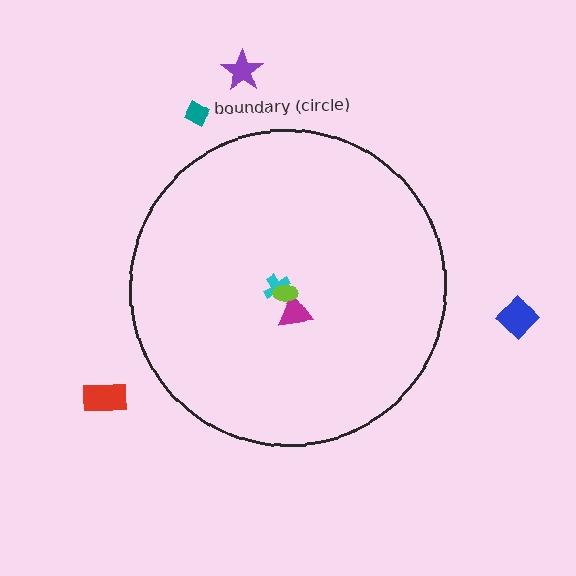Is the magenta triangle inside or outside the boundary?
Inside.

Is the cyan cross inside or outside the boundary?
Inside.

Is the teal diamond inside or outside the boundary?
Outside.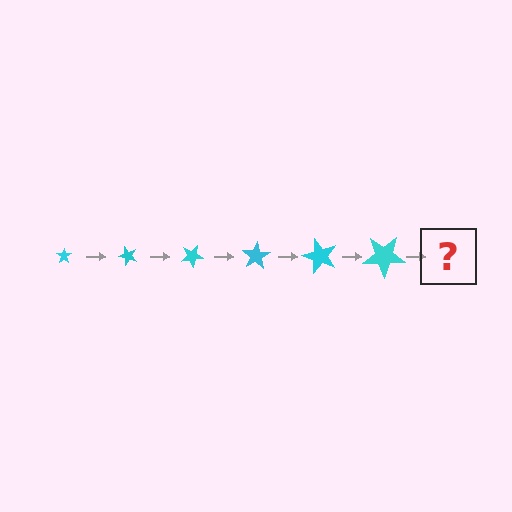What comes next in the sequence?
The next element should be a star, larger than the previous one and rotated 300 degrees from the start.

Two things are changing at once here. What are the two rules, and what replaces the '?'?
The two rules are that the star grows larger each step and it rotates 50 degrees each step. The '?' should be a star, larger than the previous one and rotated 300 degrees from the start.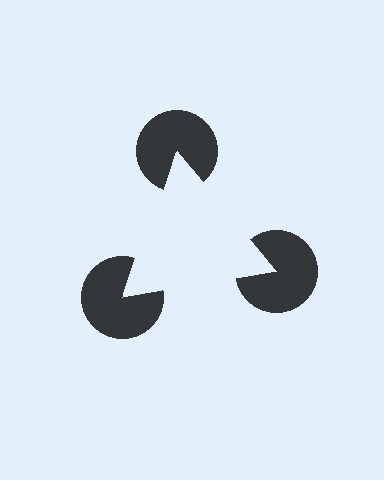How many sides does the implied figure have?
3 sides.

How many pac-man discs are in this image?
There are 3 — one at each vertex of the illusory triangle.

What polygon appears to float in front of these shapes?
An illusory triangle — its edges are inferred from the aligned wedge cuts in the pac-man discs, not physically drawn.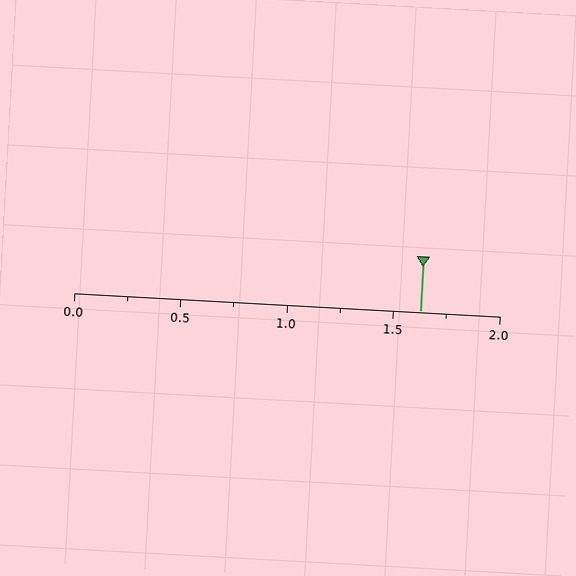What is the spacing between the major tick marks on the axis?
The major ticks are spaced 0.5 apart.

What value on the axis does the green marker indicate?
The marker indicates approximately 1.62.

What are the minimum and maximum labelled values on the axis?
The axis runs from 0.0 to 2.0.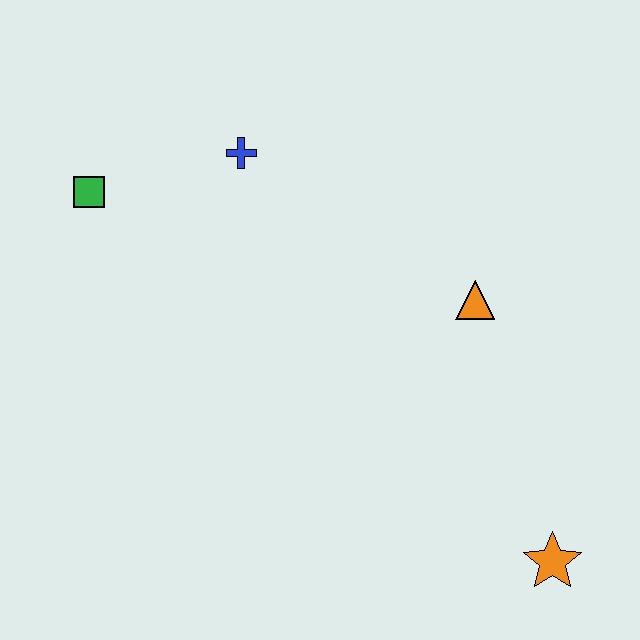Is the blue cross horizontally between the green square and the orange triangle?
Yes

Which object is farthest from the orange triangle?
The green square is farthest from the orange triangle.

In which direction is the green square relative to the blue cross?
The green square is to the left of the blue cross.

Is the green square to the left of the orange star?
Yes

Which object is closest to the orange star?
The orange triangle is closest to the orange star.